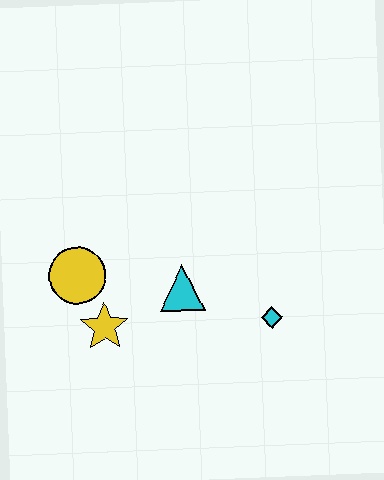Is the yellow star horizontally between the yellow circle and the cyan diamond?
Yes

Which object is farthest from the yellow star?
The cyan diamond is farthest from the yellow star.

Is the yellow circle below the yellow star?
No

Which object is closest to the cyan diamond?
The cyan triangle is closest to the cyan diamond.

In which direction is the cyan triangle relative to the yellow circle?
The cyan triangle is to the right of the yellow circle.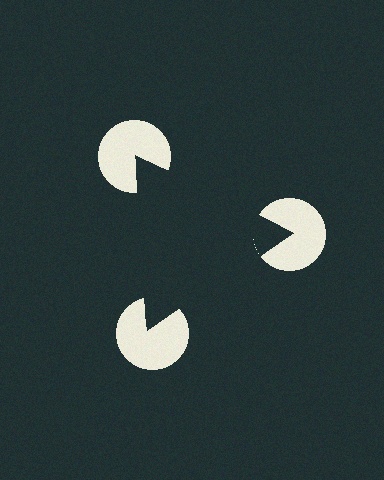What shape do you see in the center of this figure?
An illusory triangle — its edges are inferred from the aligned wedge cuts in the pac-man discs, not physically drawn.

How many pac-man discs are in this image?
There are 3 — one at each vertex of the illusory triangle.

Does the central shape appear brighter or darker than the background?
It typically appears slightly darker than the background, even though no actual brightness change is drawn.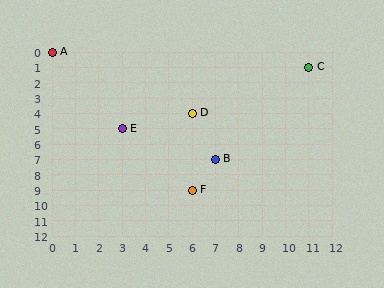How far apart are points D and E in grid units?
Points D and E are 3 columns and 1 row apart (about 3.2 grid units diagonally).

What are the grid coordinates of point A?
Point A is at grid coordinates (0, 0).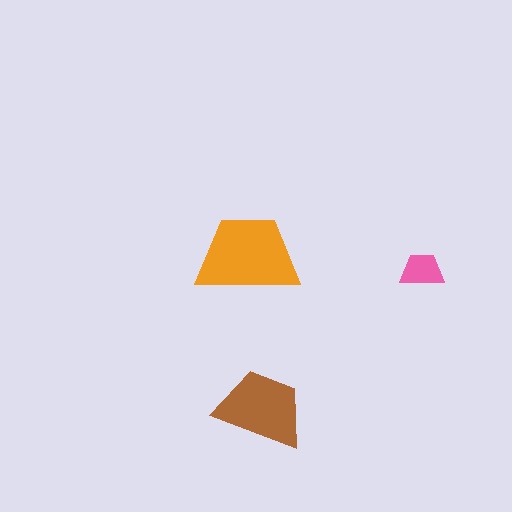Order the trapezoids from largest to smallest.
the orange one, the brown one, the pink one.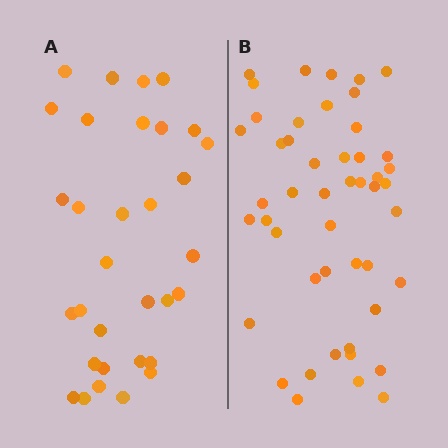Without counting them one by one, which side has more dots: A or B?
Region B (the right region) has more dots.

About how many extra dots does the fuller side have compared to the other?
Region B has approximately 15 more dots than region A.